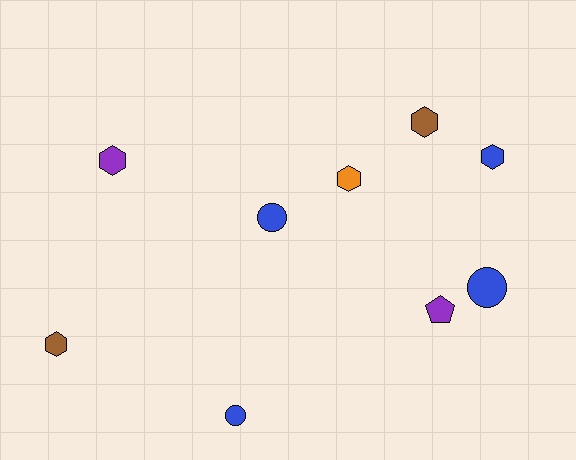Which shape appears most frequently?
Hexagon, with 5 objects.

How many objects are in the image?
There are 9 objects.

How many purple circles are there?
There are no purple circles.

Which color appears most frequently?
Blue, with 4 objects.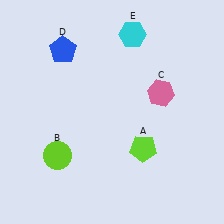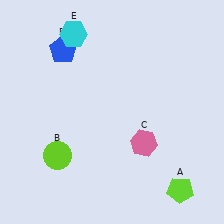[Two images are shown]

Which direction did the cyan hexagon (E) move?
The cyan hexagon (E) moved left.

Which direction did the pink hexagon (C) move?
The pink hexagon (C) moved down.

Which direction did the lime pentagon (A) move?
The lime pentagon (A) moved down.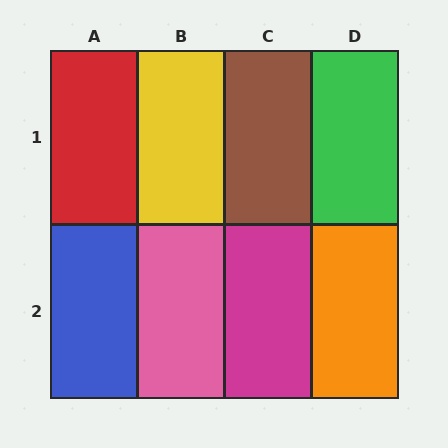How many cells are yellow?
1 cell is yellow.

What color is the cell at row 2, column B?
Pink.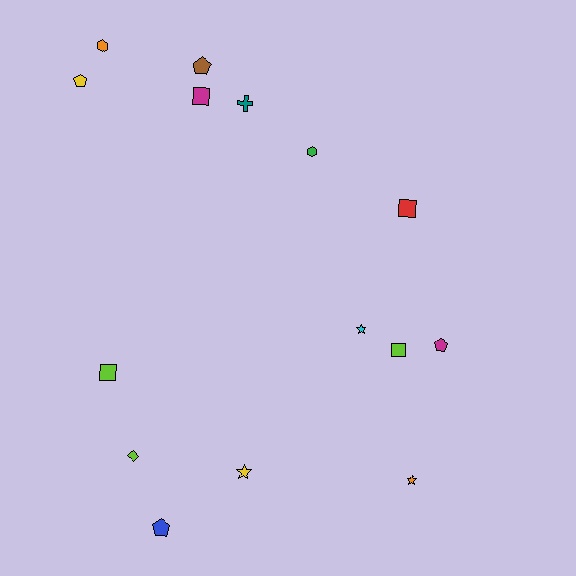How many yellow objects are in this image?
There are 2 yellow objects.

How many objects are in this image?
There are 15 objects.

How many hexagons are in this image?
There are 2 hexagons.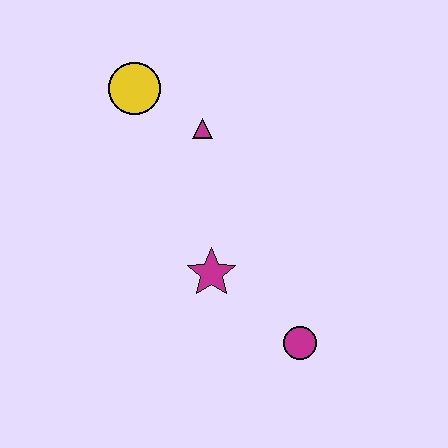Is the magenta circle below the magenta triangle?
Yes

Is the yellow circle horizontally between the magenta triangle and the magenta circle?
No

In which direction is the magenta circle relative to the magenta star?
The magenta circle is to the right of the magenta star.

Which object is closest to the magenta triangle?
The yellow circle is closest to the magenta triangle.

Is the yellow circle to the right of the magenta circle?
No